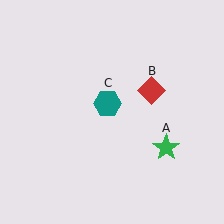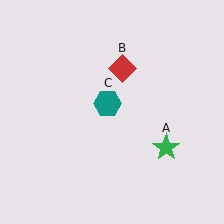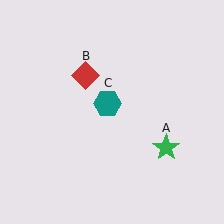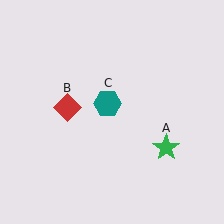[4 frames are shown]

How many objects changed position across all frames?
1 object changed position: red diamond (object B).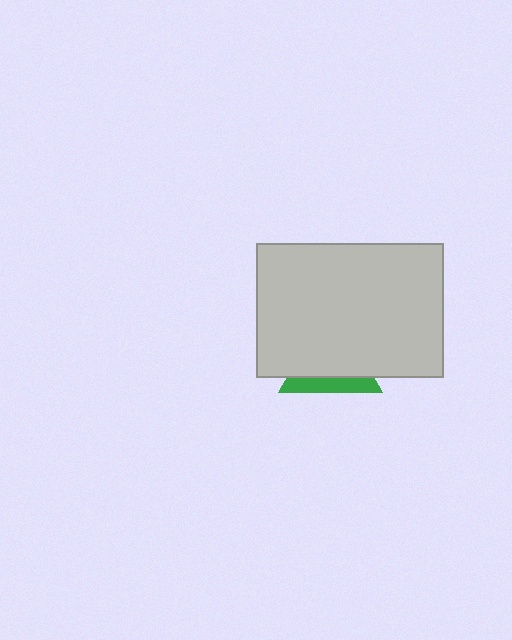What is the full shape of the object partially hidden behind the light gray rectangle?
The partially hidden object is a green triangle.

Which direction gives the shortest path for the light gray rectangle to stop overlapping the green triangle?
Moving up gives the shortest separation.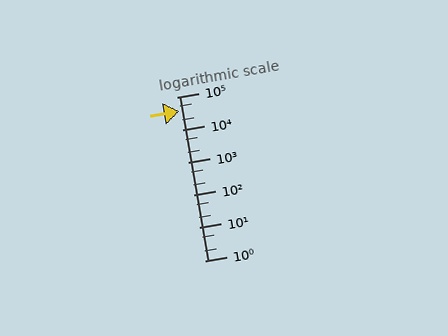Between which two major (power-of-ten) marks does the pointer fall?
The pointer is between 10000 and 100000.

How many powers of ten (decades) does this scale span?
The scale spans 5 decades, from 1 to 100000.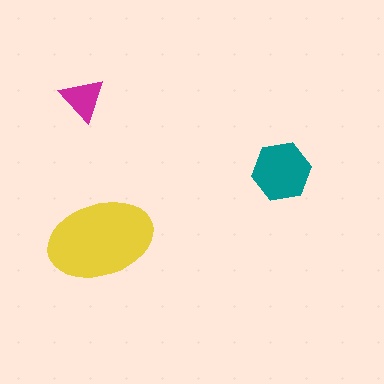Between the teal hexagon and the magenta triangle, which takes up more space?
The teal hexagon.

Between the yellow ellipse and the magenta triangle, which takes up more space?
The yellow ellipse.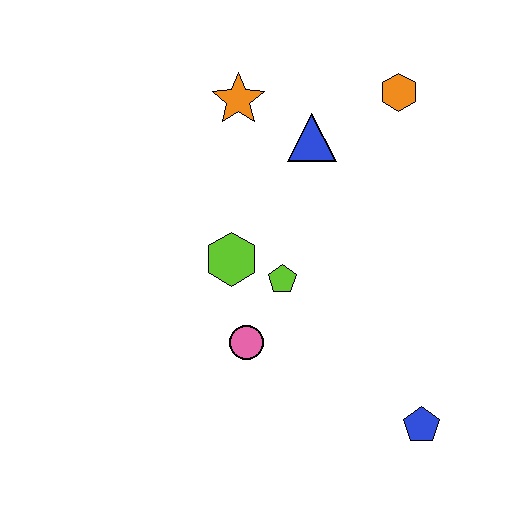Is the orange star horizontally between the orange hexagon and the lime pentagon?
No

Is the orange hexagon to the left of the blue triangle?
No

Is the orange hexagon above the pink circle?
Yes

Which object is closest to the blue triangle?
The orange star is closest to the blue triangle.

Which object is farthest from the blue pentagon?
The orange star is farthest from the blue pentagon.